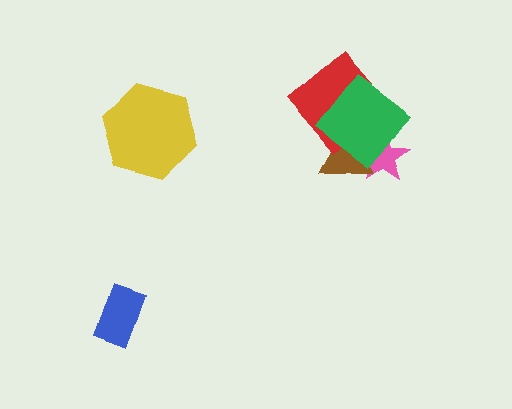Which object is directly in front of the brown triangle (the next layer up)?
The red diamond is directly in front of the brown triangle.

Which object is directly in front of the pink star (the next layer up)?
The brown triangle is directly in front of the pink star.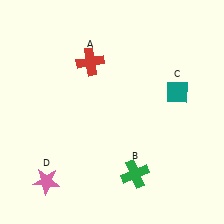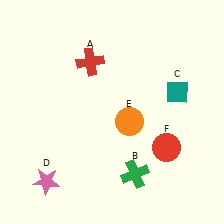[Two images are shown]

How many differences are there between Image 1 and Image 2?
There are 2 differences between the two images.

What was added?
An orange circle (E), a red circle (F) were added in Image 2.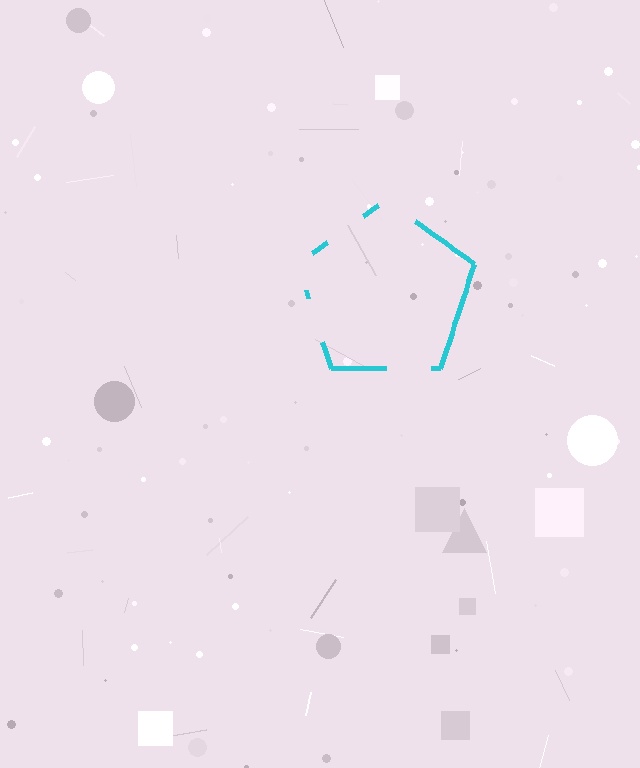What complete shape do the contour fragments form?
The contour fragments form a pentagon.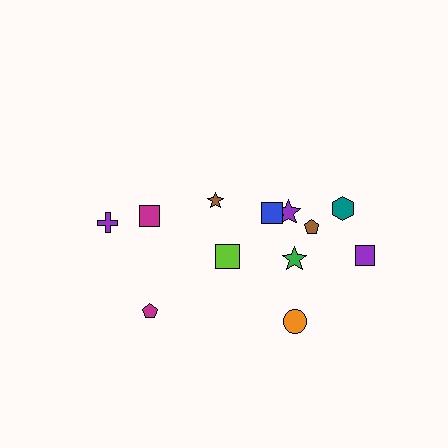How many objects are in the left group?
There are 4 objects.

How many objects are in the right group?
There are 8 objects.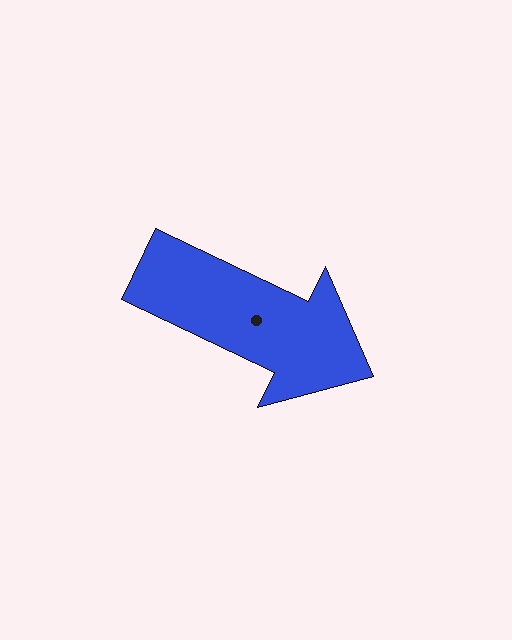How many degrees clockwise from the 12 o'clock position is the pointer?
Approximately 115 degrees.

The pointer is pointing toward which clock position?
Roughly 4 o'clock.